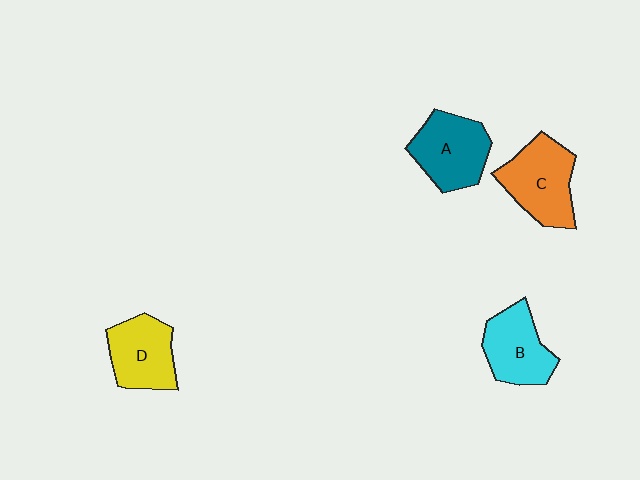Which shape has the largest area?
Shape C (orange).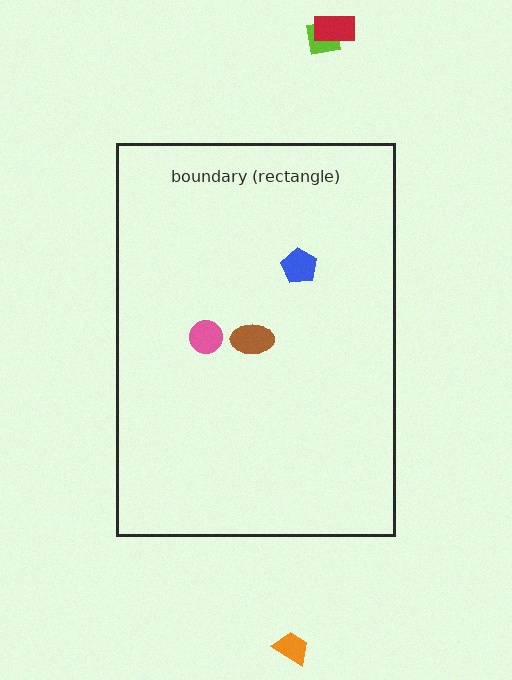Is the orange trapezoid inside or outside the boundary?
Outside.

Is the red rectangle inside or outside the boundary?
Outside.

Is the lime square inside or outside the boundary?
Outside.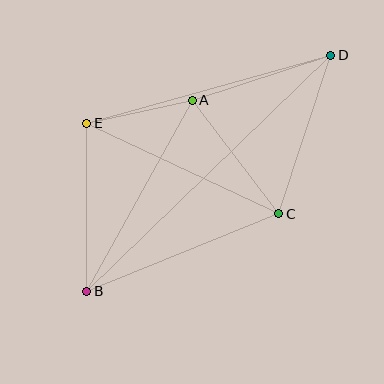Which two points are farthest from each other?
Points B and D are farthest from each other.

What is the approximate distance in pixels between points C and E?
The distance between C and E is approximately 212 pixels.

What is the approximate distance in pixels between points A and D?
The distance between A and D is approximately 145 pixels.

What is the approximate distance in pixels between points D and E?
The distance between D and E is approximately 253 pixels.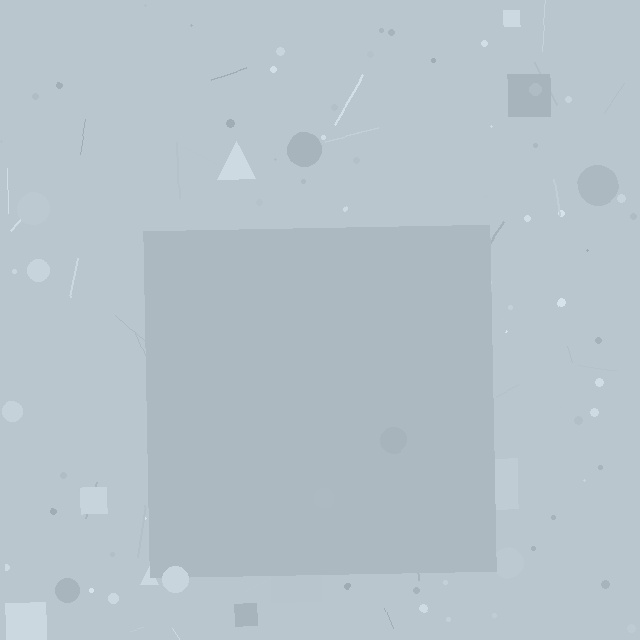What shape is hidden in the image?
A square is hidden in the image.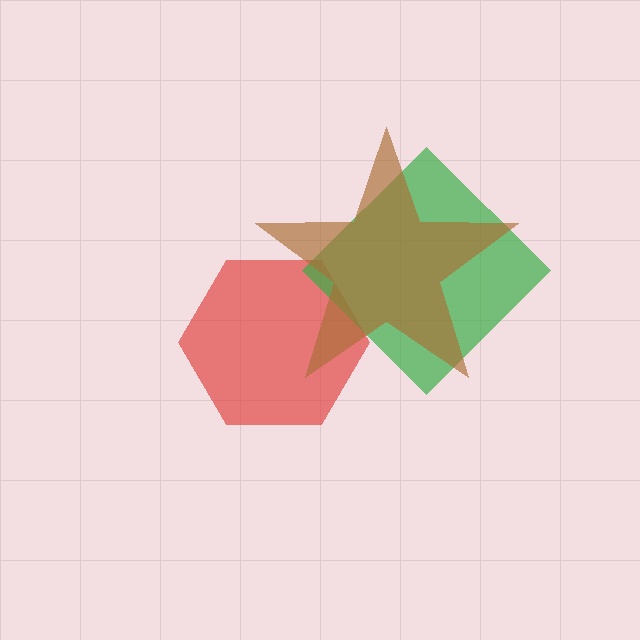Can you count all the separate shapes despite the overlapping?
Yes, there are 3 separate shapes.